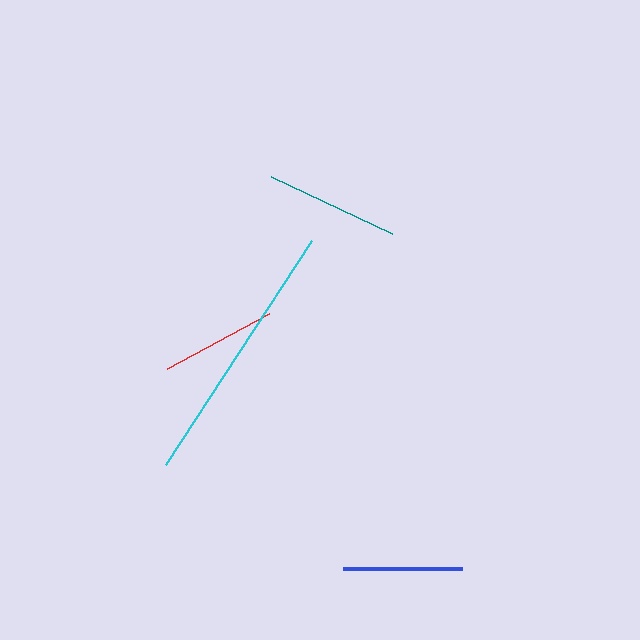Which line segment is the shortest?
The red line is the shortest at approximately 116 pixels.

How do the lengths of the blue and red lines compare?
The blue and red lines are approximately the same length.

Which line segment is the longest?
The cyan line is the longest at approximately 268 pixels.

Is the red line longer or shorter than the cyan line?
The cyan line is longer than the red line.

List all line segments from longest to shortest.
From longest to shortest: cyan, teal, blue, red.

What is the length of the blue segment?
The blue segment is approximately 119 pixels long.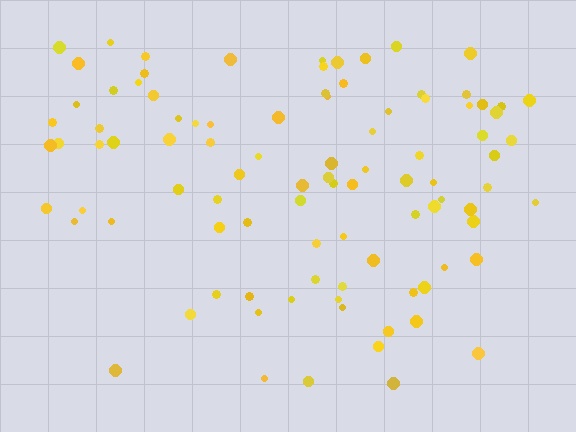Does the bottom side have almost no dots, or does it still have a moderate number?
Still a moderate number, just noticeably fewer than the top.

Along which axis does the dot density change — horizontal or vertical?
Vertical.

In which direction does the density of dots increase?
From bottom to top, with the top side densest.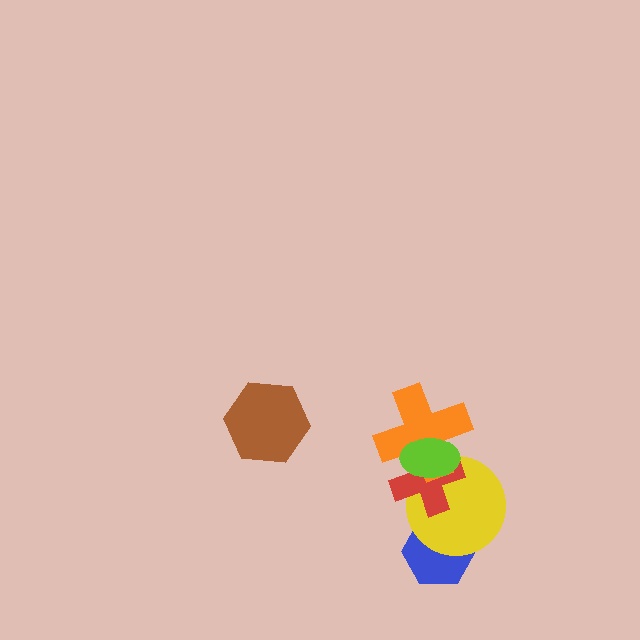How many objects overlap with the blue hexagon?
1 object overlaps with the blue hexagon.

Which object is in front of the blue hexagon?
The yellow circle is in front of the blue hexagon.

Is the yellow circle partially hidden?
Yes, it is partially covered by another shape.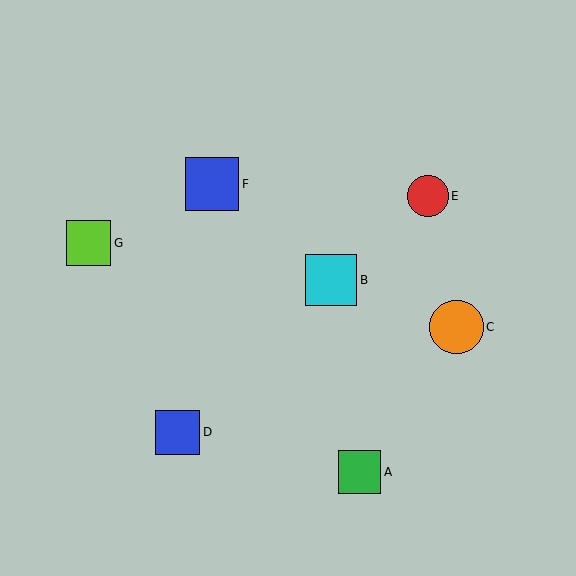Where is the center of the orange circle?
The center of the orange circle is at (457, 327).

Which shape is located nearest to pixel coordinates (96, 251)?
The lime square (labeled G) at (88, 243) is nearest to that location.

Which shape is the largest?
The orange circle (labeled C) is the largest.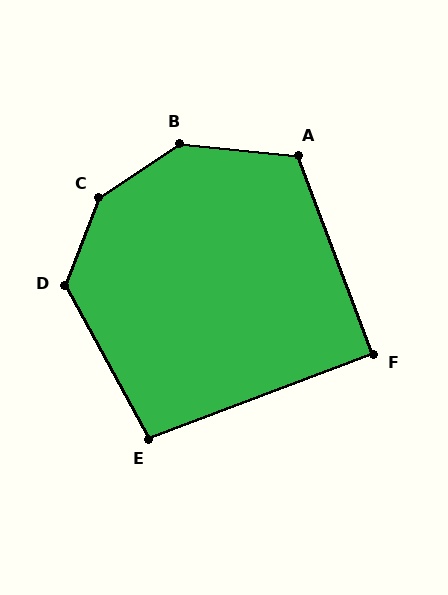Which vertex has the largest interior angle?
C, at approximately 145 degrees.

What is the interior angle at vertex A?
Approximately 117 degrees (obtuse).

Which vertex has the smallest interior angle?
F, at approximately 90 degrees.